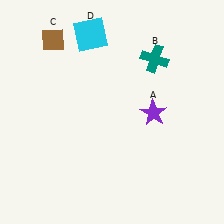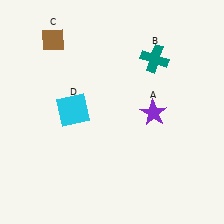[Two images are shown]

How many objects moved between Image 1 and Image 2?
1 object moved between the two images.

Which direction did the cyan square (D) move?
The cyan square (D) moved down.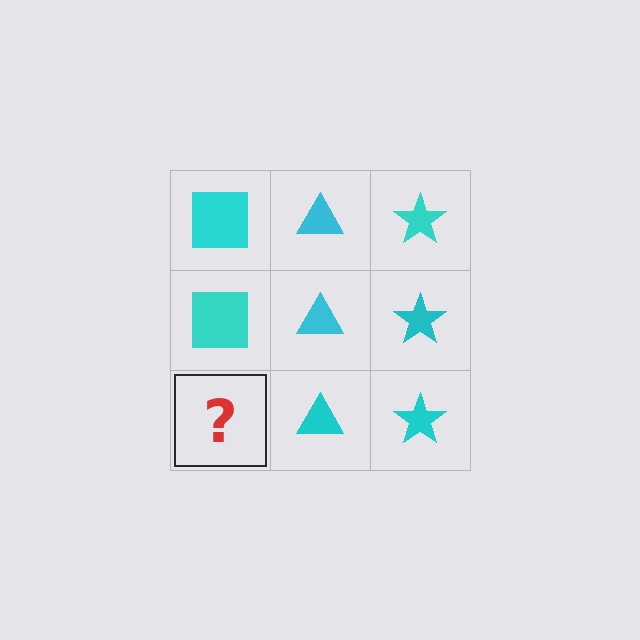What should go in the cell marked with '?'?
The missing cell should contain a cyan square.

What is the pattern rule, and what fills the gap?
The rule is that each column has a consistent shape. The gap should be filled with a cyan square.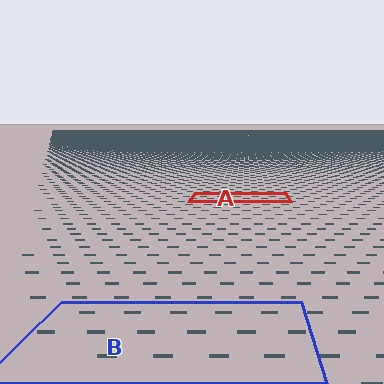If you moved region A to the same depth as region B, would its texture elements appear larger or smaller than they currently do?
They would appear larger. At a closer depth, the same texture elements are projected at a bigger on-screen size.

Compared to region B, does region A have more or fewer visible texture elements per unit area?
Region A has more texture elements per unit area — they are packed more densely because it is farther away.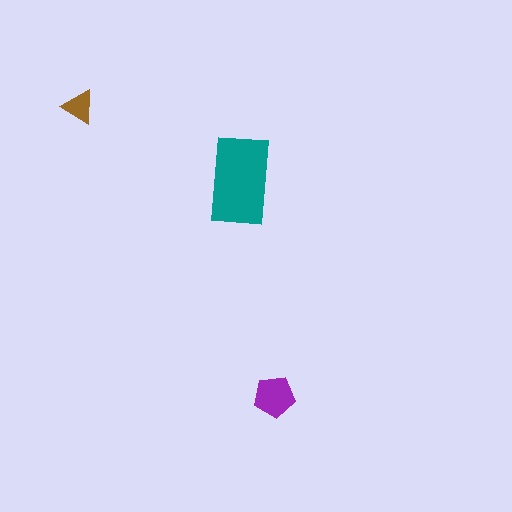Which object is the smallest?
The brown triangle.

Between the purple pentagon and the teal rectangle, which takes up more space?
The teal rectangle.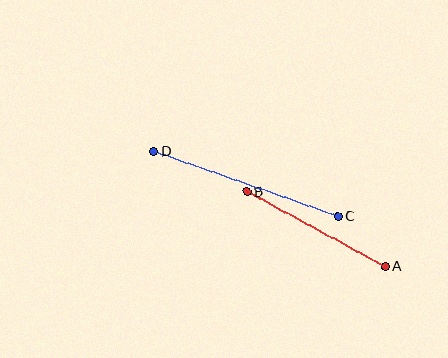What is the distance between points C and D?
The distance is approximately 196 pixels.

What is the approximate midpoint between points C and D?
The midpoint is at approximately (246, 184) pixels.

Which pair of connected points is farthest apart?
Points C and D are farthest apart.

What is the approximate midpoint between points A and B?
The midpoint is at approximately (316, 229) pixels.